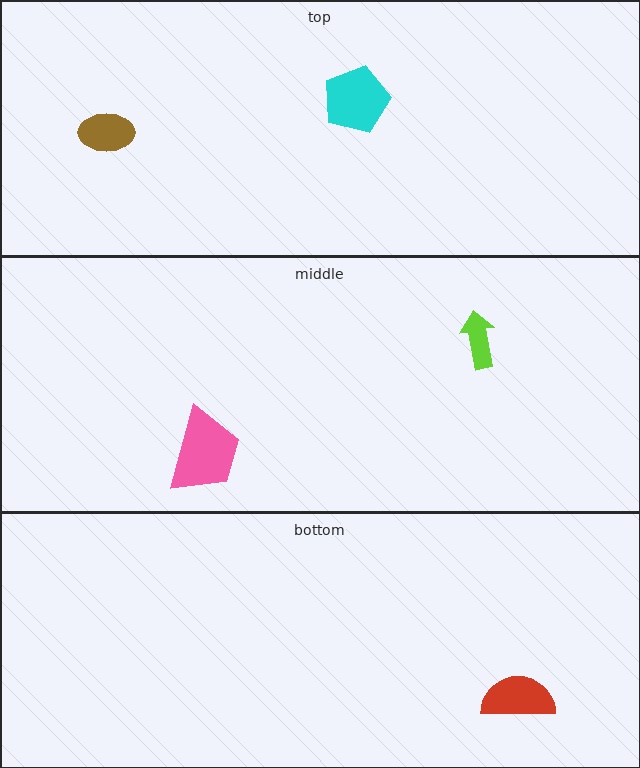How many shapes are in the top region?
2.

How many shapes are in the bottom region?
1.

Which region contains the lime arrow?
The middle region.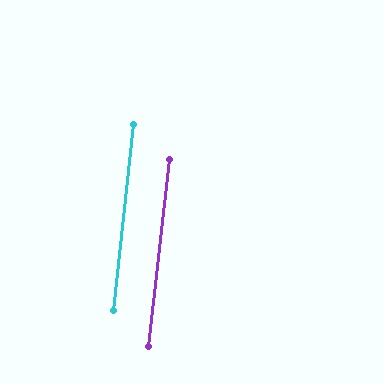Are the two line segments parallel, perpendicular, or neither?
Parallel — their directions differ by only 0.5°.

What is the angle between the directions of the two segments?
Approximately 0 degrees.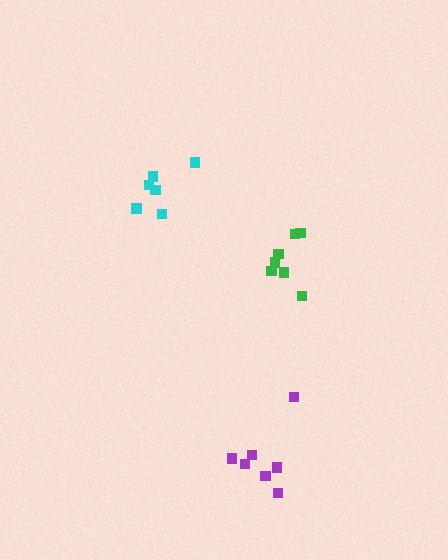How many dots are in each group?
Group 1: 7 dots, Group 2: 6 dots, Group 3: 7 dots (20 total).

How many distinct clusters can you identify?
There are 3 distinct clusters.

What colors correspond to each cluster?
The clusters are colored: purple, cyan, green.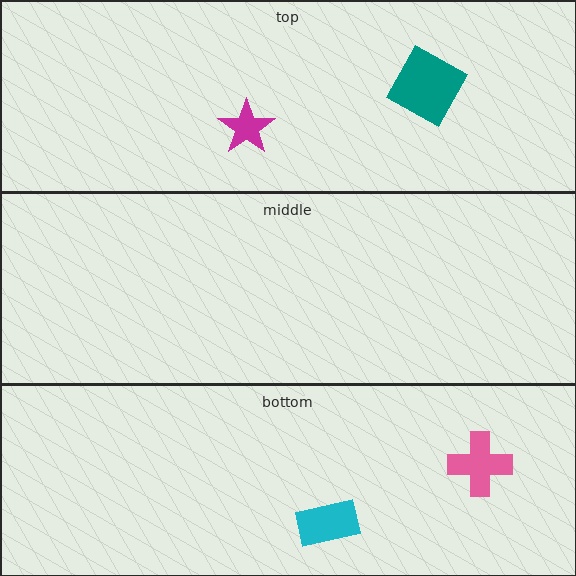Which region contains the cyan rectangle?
The bottom region.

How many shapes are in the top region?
2.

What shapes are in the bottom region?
The cyan rectangle, the pink cross.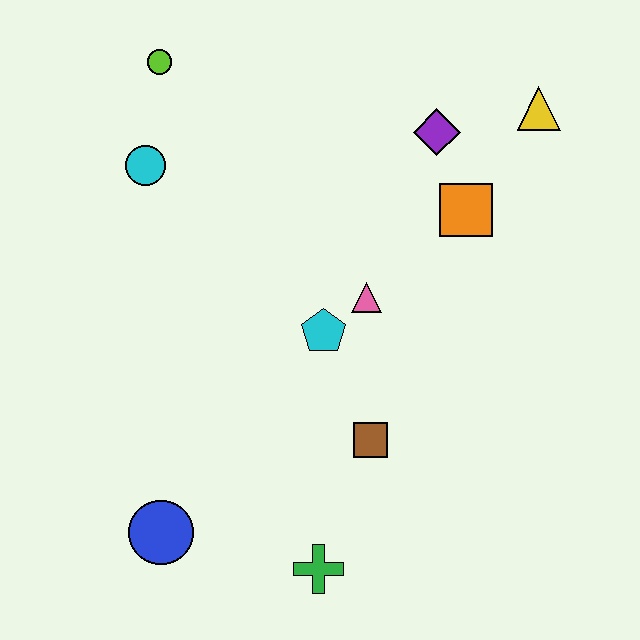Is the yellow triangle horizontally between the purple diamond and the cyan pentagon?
No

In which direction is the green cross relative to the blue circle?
The green cross is to the right of the blue circle.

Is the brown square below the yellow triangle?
Yes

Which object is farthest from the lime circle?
The green cross is farthest from the lime circle.